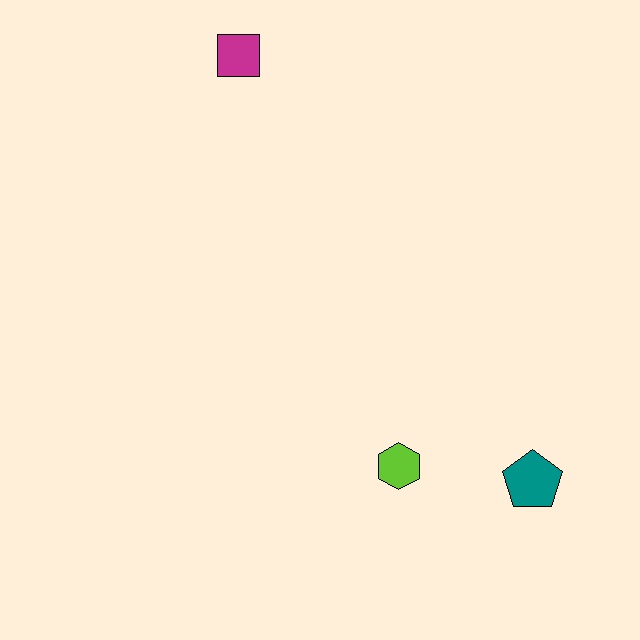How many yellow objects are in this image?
There are no yellow objects.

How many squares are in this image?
There is 1 square.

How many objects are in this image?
There are 3 objects.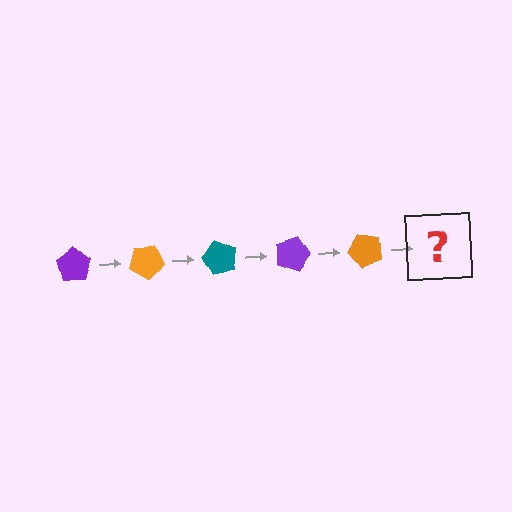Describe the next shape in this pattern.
It should be a teal pentagon, rotated 150 degrees from the start.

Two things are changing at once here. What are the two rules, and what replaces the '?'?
The two rules are that it rotates 30 degrees each step and the color cycles through purple, orange, and teal. The '?' should be a teal pentagon, rotated 150 degrees from the start.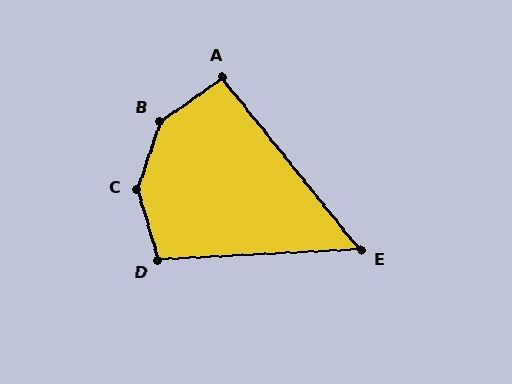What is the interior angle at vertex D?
Approximately 104 degrees (obtuse).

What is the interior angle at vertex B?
Approximately 144 degrees (obtuse).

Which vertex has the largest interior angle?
C, at approximately 144 degrees.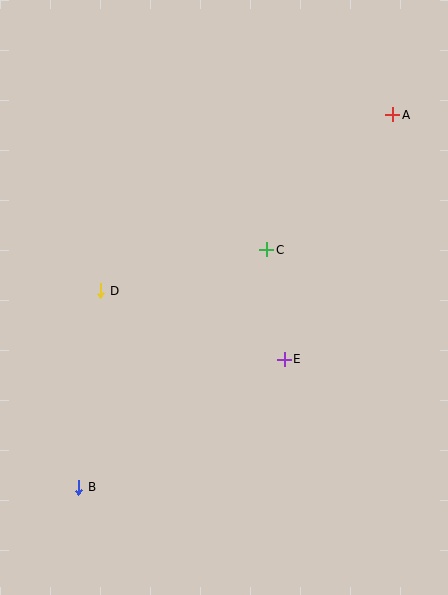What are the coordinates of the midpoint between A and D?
The midpoint between A and D is at (247, 203).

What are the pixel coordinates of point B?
Point B is at (79, 487).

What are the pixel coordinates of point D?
Point D is at (101, 291).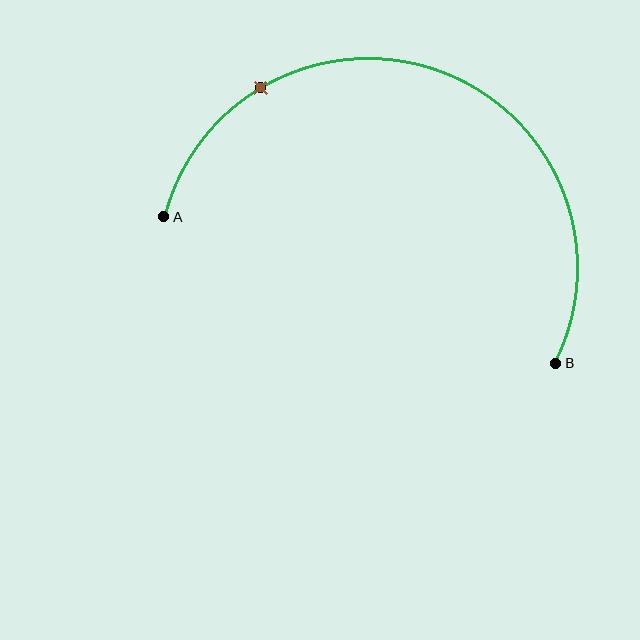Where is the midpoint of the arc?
The arc midpoint is the point on the curve farthest from the straight line joining A and B. It sits above that line.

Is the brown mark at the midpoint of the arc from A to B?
No. The brown mark lies on the arc but is closer to endpoint A. The arc midpoint would be at the point on the curve equidistant along the arc from both A and B.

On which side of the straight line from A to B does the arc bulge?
The arc bulges above the straight line connecting A and B.